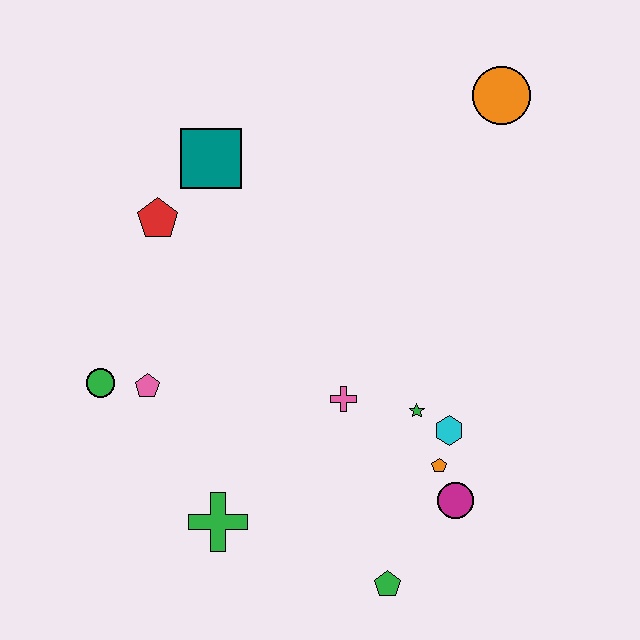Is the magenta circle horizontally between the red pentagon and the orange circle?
Yes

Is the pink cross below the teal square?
Yes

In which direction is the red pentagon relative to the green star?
The red pentagon is to the left of the green star.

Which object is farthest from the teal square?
The green pentagon is farthest from the teal square.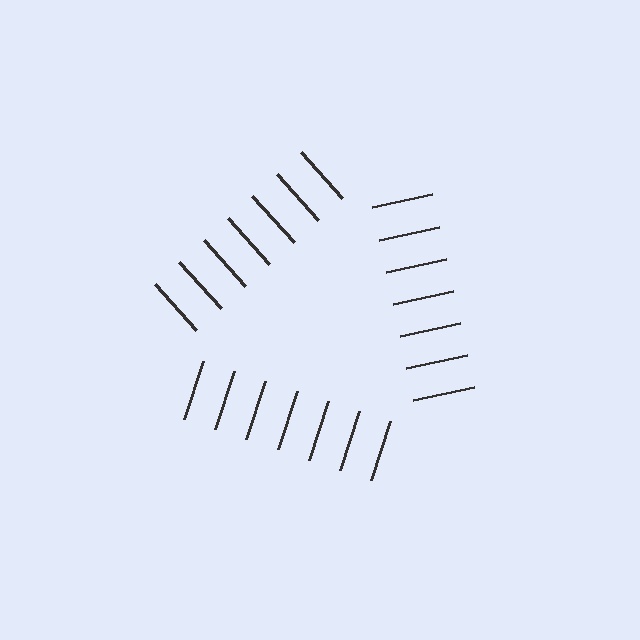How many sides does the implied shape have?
3 sides — the line-ends trace a triangle.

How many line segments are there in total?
21 — 7 along each of the 3 edges.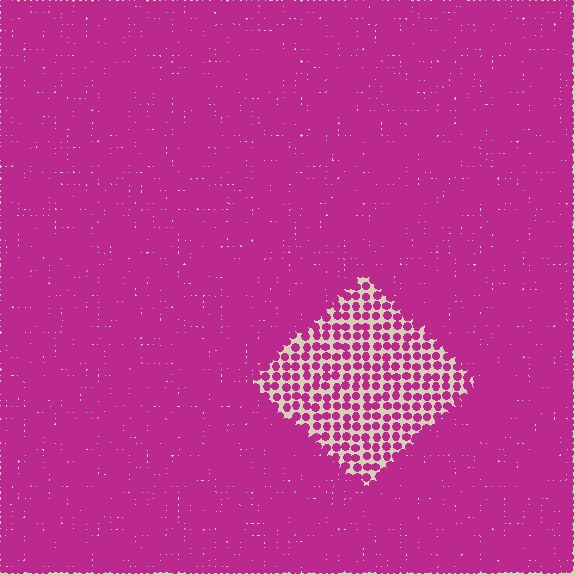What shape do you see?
I see a diamond.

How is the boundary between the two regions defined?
The boundary is defined by a change in element density (approximately 2.7x ratio). All elements are the same color, size, and shape.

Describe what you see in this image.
The image contains small magenta elements arranged at two different densities. A diamond-shaped region is visible where the elements are less densely packed than the surrounding area.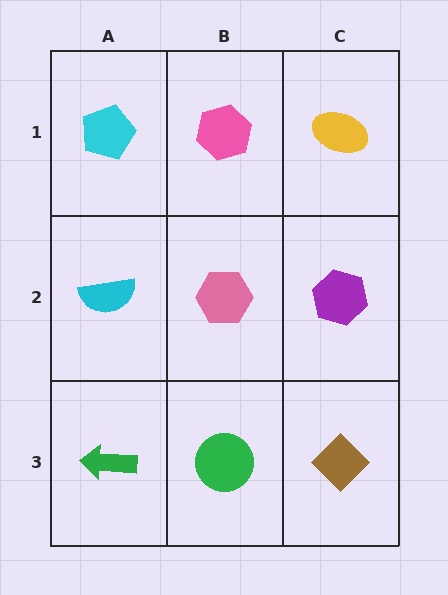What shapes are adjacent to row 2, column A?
A cyan pentagon (row 1, column A), a green arrow (row 3, column A), a pink hexagon (row 2, column B).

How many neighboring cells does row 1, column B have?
3.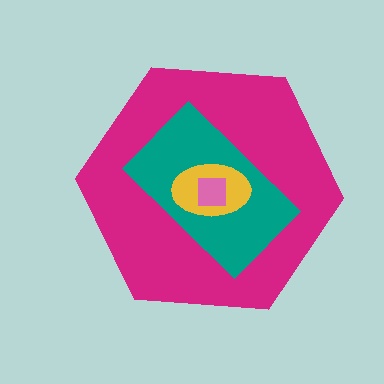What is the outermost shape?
The magenta hexagon.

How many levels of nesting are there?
4.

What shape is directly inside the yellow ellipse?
The pink square.